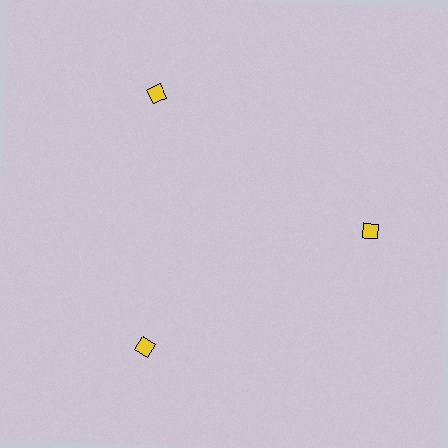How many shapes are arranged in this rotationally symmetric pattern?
There are 3 shapes, arranged in 3 groups of 1.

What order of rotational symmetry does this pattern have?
This pattern has 3-fold rotational symmetry.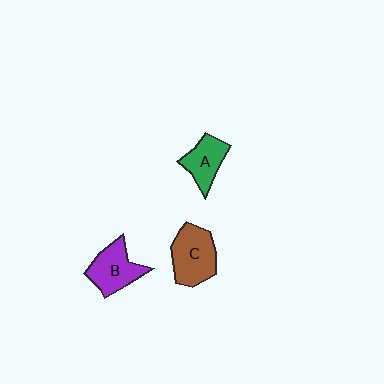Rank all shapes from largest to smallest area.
From largest to smallest: C (brown), B (purple), A (green).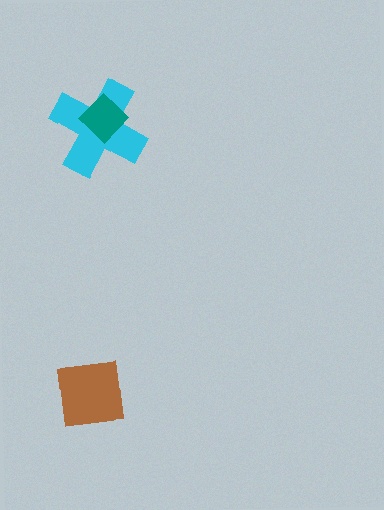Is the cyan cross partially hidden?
Yes, it is partially covered by another shape.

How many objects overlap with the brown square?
0 objects overlap with the brown square.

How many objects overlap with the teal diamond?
1 object overlaps with the teal diamond.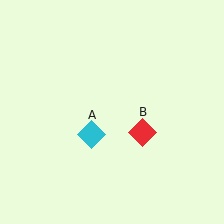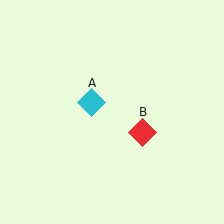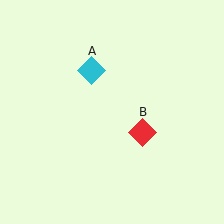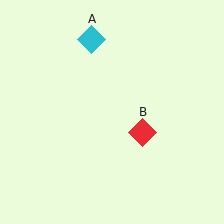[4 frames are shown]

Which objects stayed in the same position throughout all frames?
Red diamond (object B) remained stationary.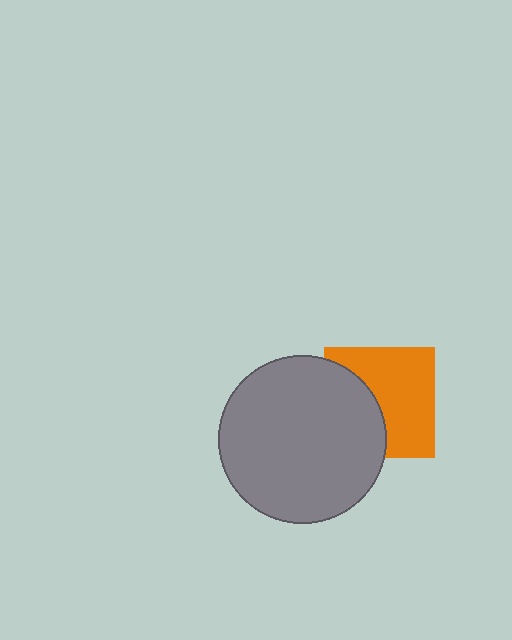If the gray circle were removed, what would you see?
You would see the complete orange square.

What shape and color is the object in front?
The object in front is a gray circle.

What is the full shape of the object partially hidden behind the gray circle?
The partially hidden object is an orange square.